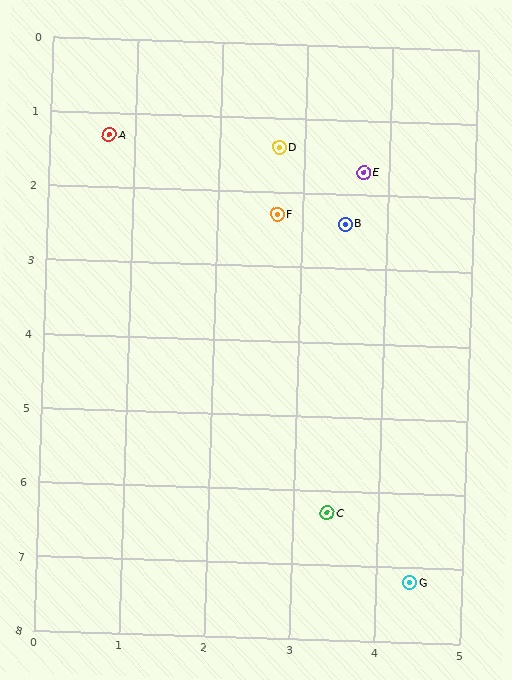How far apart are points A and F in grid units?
Points A and F are about 2.2 grid units apart.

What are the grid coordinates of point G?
Point G is at approximately (4.4, 7.2).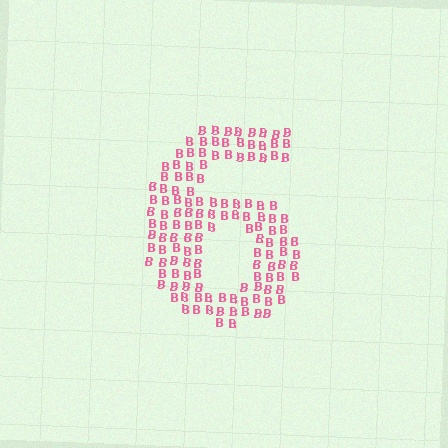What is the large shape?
The large shape is the digit 6.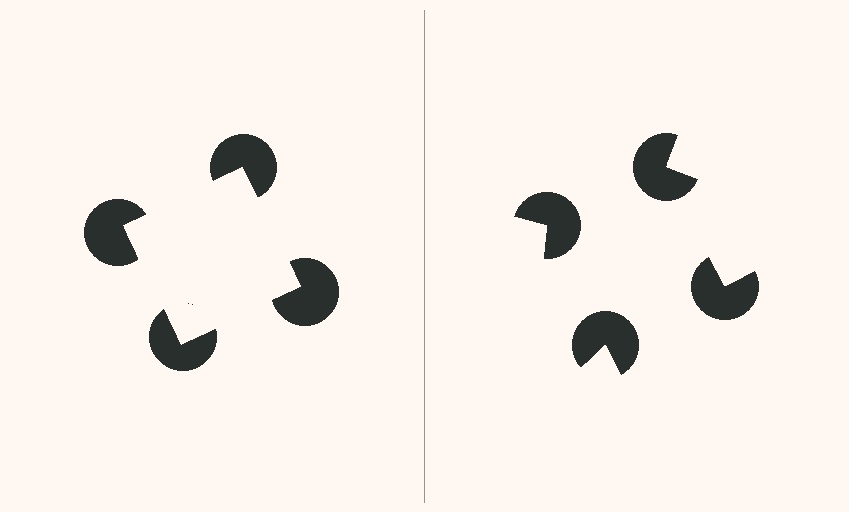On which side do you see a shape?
An illusory square appears on the left side. On the right side the wedge cuts are rotated, so no coherent shape forms.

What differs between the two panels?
The pac-man discs are positioned identically on both sides; only the wedge orientations differ. On the left they align to a square; on the right they are misaligned.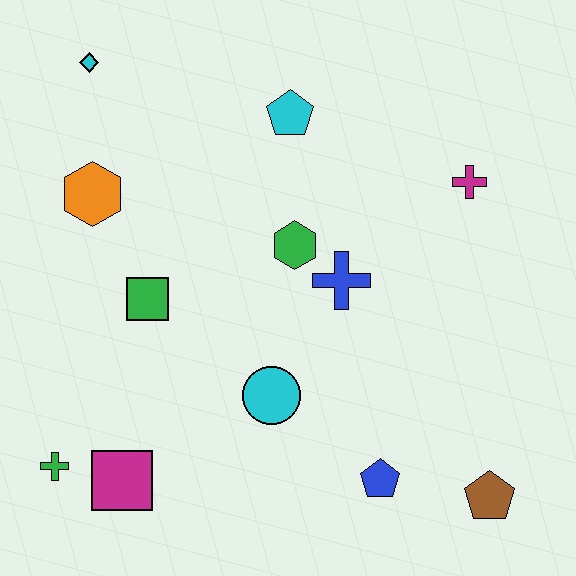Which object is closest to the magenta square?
The green cross is closest to the magenta square.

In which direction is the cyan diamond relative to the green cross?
The cyan diamond is above the green cross.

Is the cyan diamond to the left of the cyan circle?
Yes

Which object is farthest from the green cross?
The magenta cross is farthest from the green cross.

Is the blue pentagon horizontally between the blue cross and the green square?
No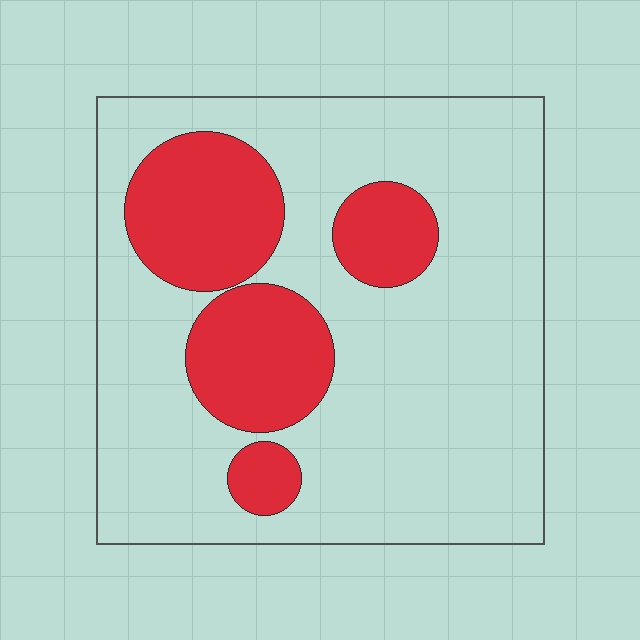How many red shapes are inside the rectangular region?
4.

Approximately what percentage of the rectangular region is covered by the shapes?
Approximately 25%.